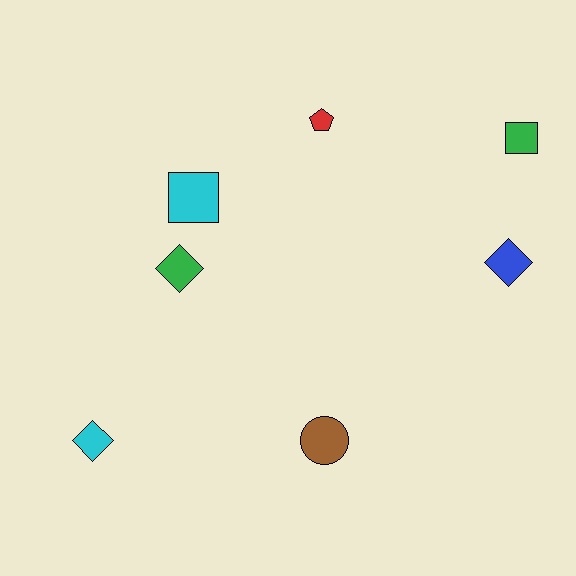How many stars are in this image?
There are no stars.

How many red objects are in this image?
There is 1 red object.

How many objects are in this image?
There are 7 objects.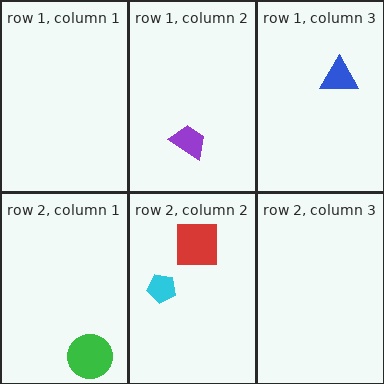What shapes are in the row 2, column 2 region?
The cyan pentagon, the red square.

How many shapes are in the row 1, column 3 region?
1.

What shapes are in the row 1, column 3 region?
The blue triangle.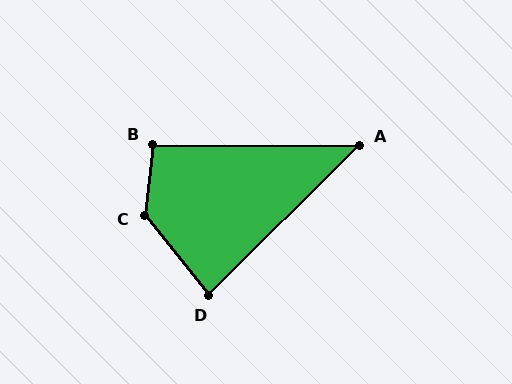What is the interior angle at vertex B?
Approximately 96 degrees (obtuse).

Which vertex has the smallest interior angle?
A, at approximately 45 degrees.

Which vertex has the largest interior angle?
C, at approximately 135 degrees.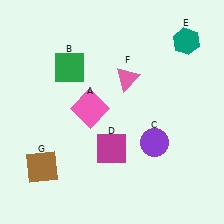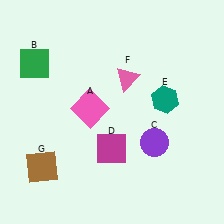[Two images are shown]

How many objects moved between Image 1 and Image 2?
2 objects moved between the two images.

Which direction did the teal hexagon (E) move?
The teal hexagon (E) moved down.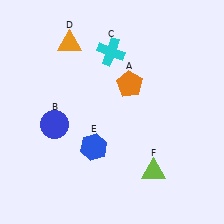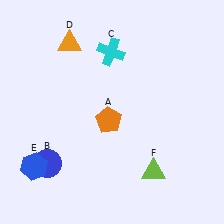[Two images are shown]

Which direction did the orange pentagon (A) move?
The orange pentagon (A) moved down.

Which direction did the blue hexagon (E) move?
The blue hexagon (E) moved left.